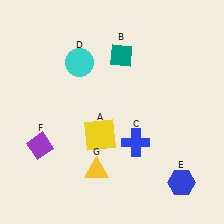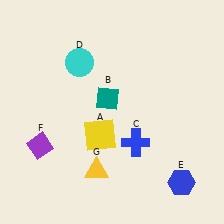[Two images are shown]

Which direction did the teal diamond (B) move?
The teal diamond (B) moved down.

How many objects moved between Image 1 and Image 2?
1 object moved between the two images.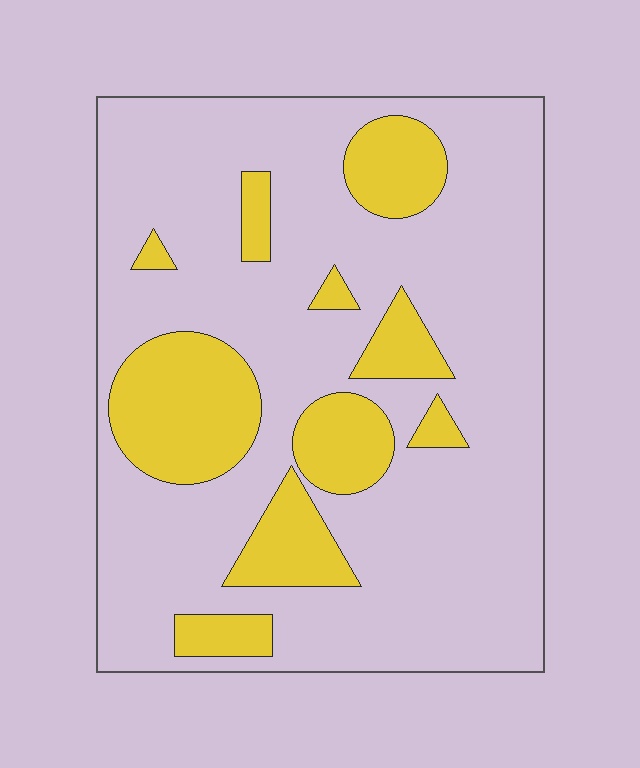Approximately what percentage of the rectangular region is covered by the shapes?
Approximately 25%.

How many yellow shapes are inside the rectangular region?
10.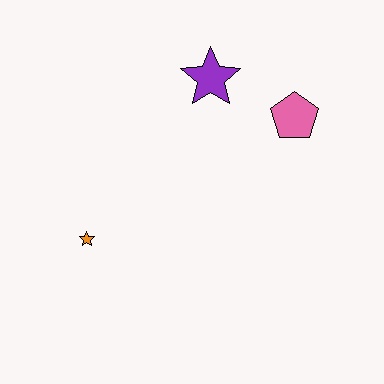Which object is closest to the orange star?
The purple star is closest to the orange star.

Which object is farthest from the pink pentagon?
The orange star is farthest from the pink pentagon.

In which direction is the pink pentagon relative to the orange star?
The pink pentagon is to the right of the orange star.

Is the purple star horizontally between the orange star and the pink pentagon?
Yes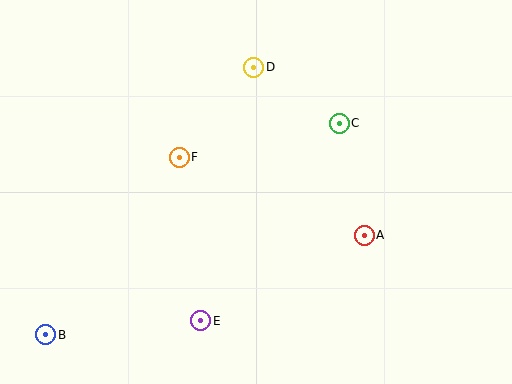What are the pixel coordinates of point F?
Point F is at (179, 157).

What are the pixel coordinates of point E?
Point E is at (201, 321).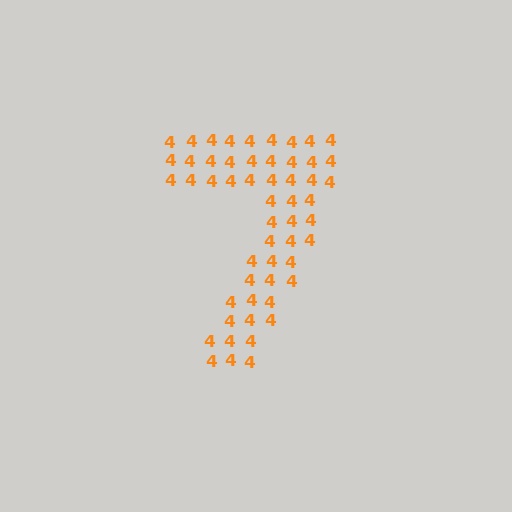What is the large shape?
The large shape is the digit 7.